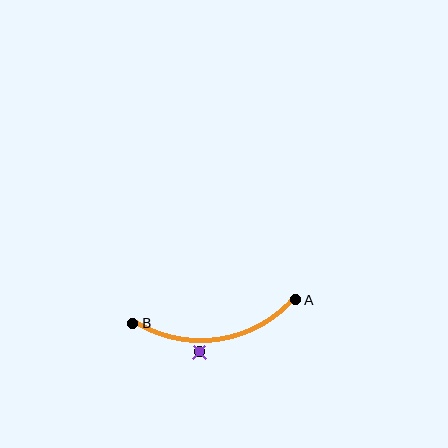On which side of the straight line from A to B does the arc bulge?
The arc bulges below the straight line connecting A and B.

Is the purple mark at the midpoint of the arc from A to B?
No — the purple mark does not lie on the arc at all. It sits slightly outside the curve.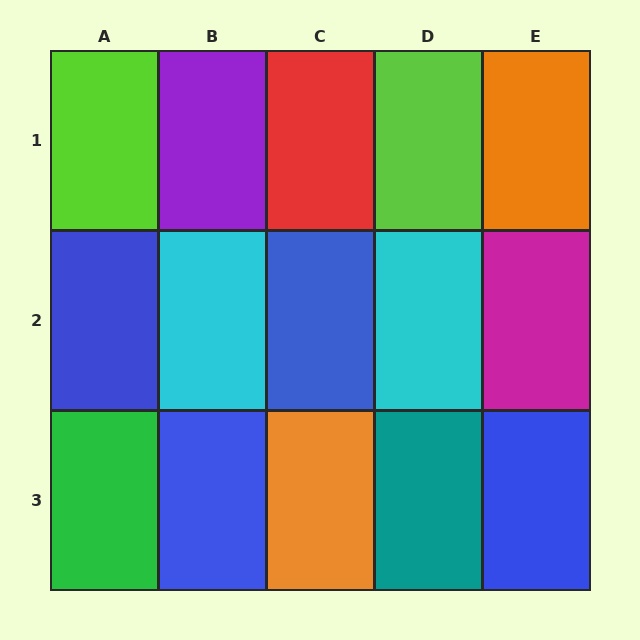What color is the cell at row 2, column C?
Blue.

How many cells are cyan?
2 cells are cyan.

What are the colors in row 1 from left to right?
Lime, purple, red, lime, orange.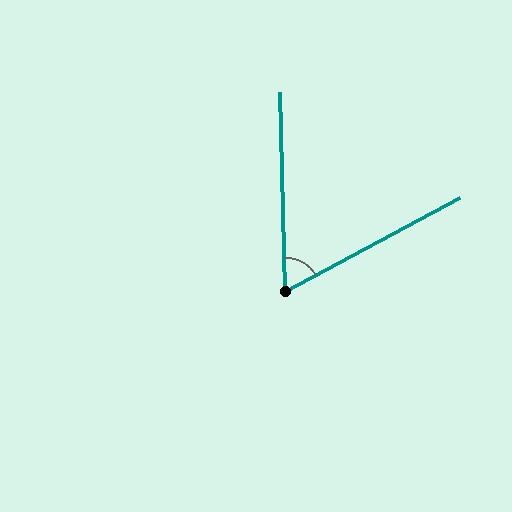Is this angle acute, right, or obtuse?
It is acute.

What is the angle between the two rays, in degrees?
Approximately 63 degrees.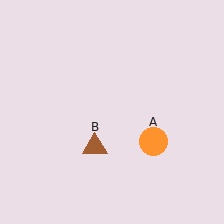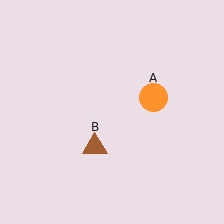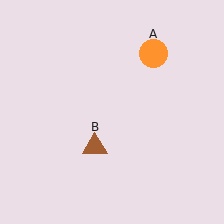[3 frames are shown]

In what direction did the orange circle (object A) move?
The orange circle (object A) moved up.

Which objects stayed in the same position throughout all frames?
Brown triangle (object B) remained stationary.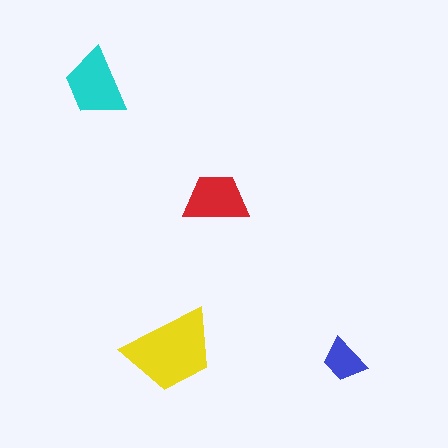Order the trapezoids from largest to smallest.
the yellow one, the cyan one, the red one, the blue one.